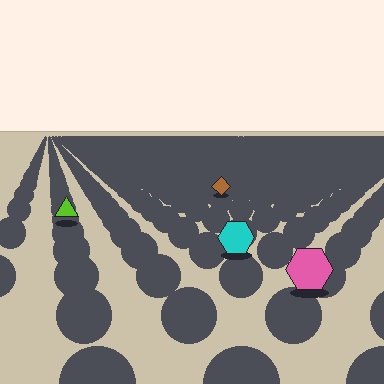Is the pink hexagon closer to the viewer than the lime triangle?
Yes. The pink hexagon is closer — you can tell from the texture gradient: the ground texture is coarser near it.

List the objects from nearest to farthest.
From nearest to farthest: the pink hexagon, the cyan hexagon, the lime triangle, the brown diamond.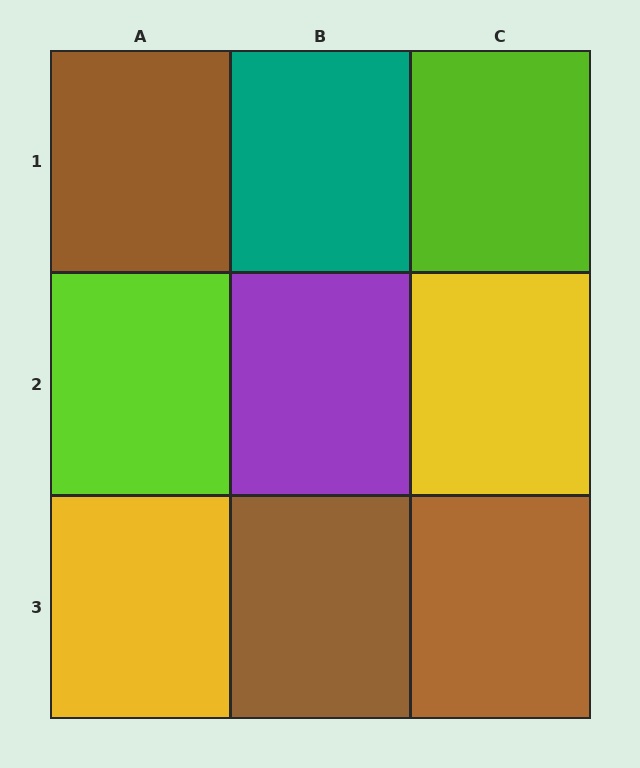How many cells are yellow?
2 cells are yellow.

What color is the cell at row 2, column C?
Yellow.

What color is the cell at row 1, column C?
Lime.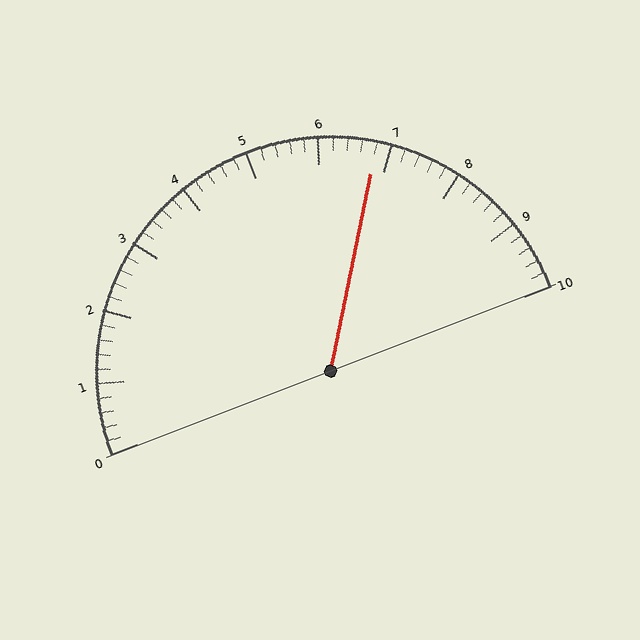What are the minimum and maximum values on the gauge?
The gauge ranges from 0 to 10.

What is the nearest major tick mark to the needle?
The nearest major tick mark is 7.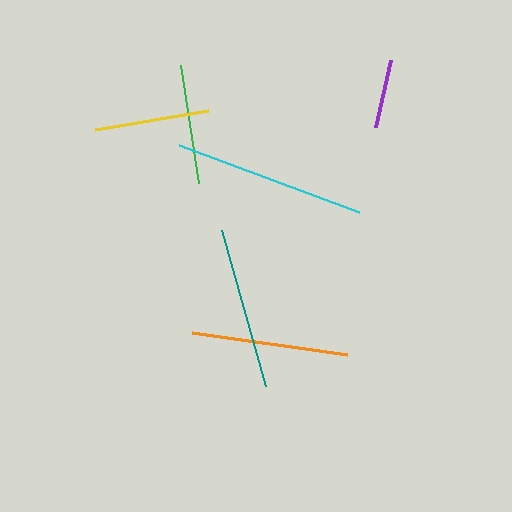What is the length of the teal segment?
The teal segment is approximately 162 pixels long.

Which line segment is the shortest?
The purple line is the shortest at approximately 68 pixels.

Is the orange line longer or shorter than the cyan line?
The cyan line is longer than the orange line.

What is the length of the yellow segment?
The yellow segment is approximately 115 pixels long.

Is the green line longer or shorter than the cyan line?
The cyan line is longer than the green line.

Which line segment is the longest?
The cyan line is the longest at approximately 192 pixels.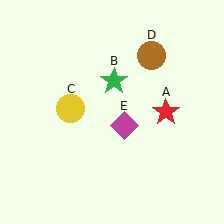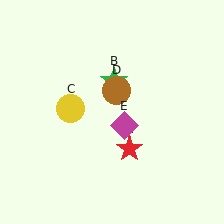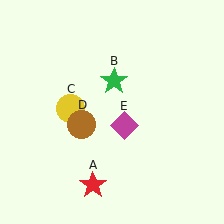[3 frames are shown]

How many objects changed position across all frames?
2 objects changed position: red star (object A), brown circle (object D).